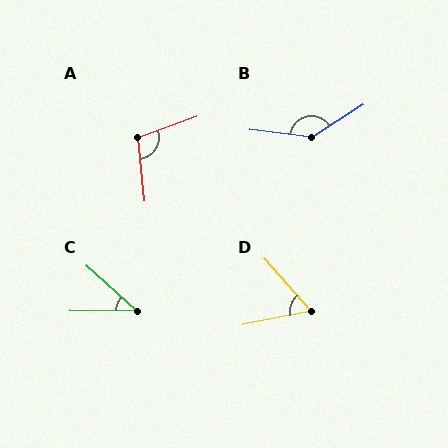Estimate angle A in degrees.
Approximately 104 degrees.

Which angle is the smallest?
C, at approximately 41 degrees.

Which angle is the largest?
B, at approximately 140 degrees.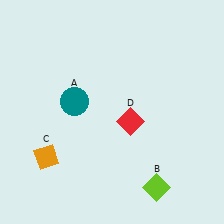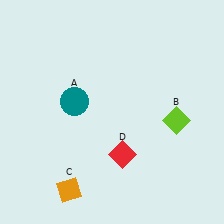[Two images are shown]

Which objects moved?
The objects that moved are: the lime diamond (B), the orange diamond (C), the red diamond (D).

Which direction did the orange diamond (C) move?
The orange diamond (C) moved down.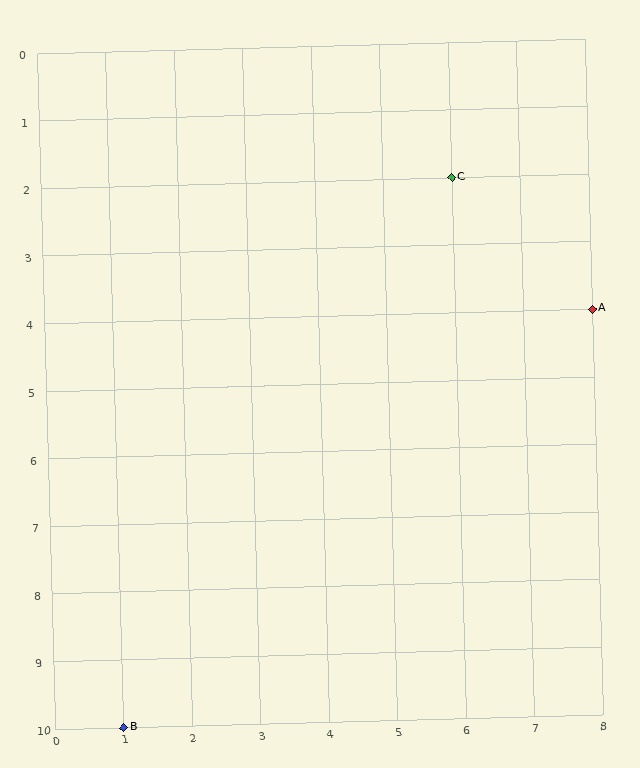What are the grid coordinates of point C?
Point C is at grid coordinates (6, 2).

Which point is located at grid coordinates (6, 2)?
Point C is at (6, 2).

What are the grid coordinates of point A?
Point A is at grid coordinates (8, 4).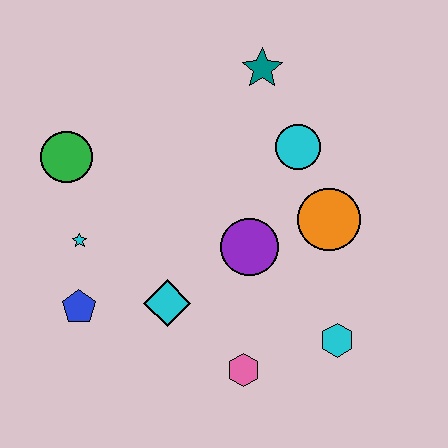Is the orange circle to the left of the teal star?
No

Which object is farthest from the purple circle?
The green circle is farthest from the purple circle.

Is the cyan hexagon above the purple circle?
No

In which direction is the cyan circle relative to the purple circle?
The cyan circle is above the purple circle.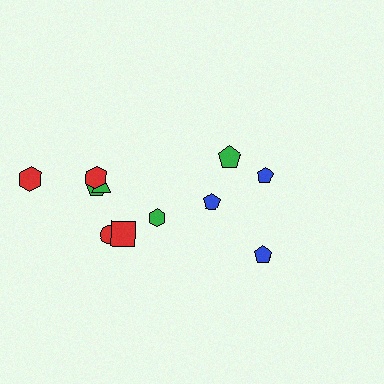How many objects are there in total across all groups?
There are 11 objects.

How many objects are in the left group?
There are 7 objects.